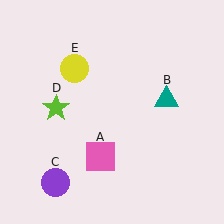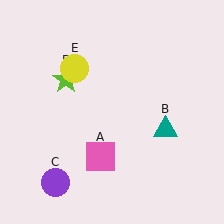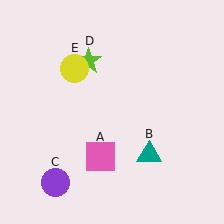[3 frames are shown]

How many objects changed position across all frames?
2 objects changed position: teal triangle (object B), lime star (object D).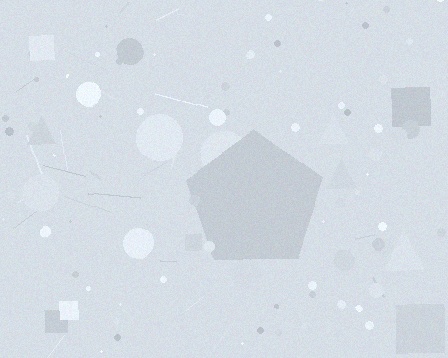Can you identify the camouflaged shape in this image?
The camouflaged shape is a pentagon.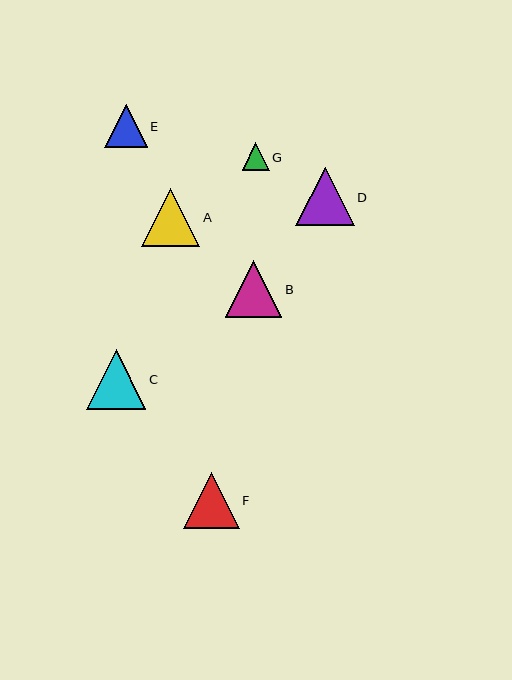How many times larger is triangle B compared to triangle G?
Triangle B is approximately 2.1 times the size of triangle G.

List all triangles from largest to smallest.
From largest to smallest: C, D, A, B, F, E, G.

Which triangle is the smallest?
Triangle G is the smallest with a size of approximately 27 pixels.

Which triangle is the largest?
Triangle C is the largest with a size of approximately 59 pixels.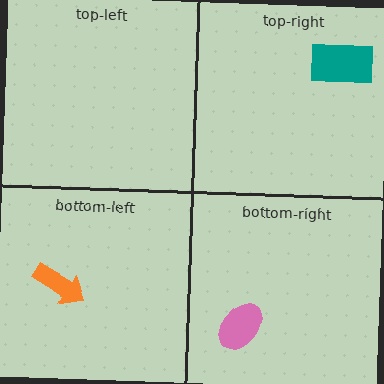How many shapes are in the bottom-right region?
1.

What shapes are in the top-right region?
The teal rectangle.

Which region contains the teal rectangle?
The top-right region.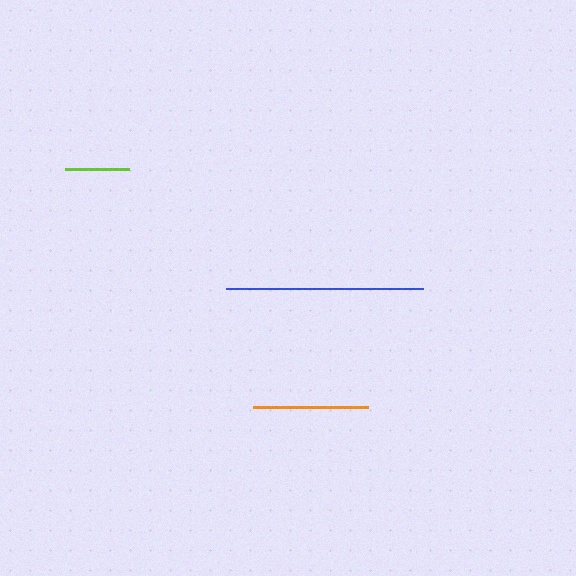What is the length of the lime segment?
The lime segment is approximately 64 pixels long.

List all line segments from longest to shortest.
From longest to shortest: blue, orange, lime.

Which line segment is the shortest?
The lime line is the shortest at approximately 64 pixels.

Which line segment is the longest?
The blue line is the longest at approximately 197 pixels.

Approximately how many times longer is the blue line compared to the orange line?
The blue line is approximately 1.7 times the length of the orange line.